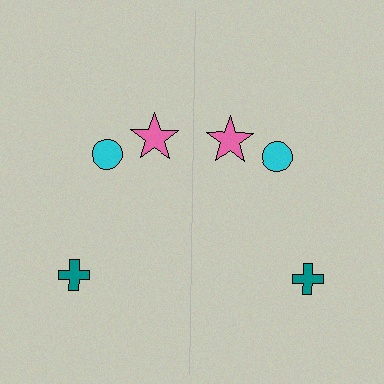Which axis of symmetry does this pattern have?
The pattern has a vertical axis of symmetry running through the center of the image.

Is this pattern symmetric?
Yes, this pattern has bilateral (reflection) symmetry.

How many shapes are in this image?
There are 6 shapes in this image.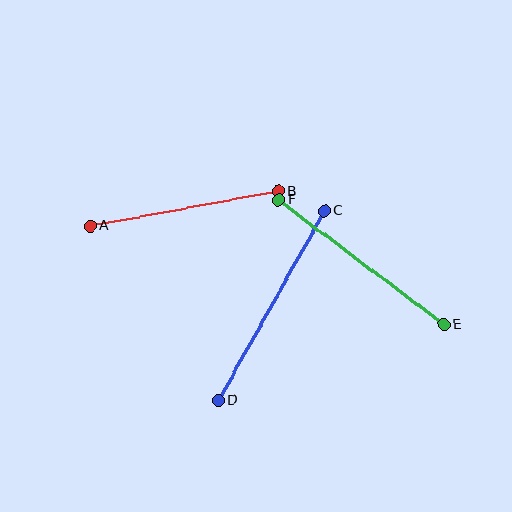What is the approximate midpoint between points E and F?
The midpoint is at approximately (361, 262) pixels.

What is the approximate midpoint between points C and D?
The midpoint is at approximately (271, 306) pixels.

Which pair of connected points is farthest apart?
Points C and D are farthest apart.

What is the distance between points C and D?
The distance is approximately 217 pixels.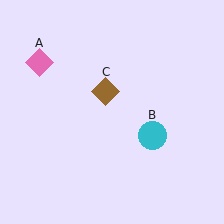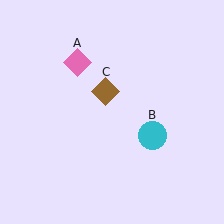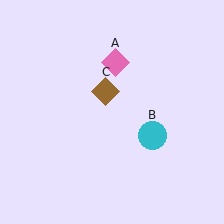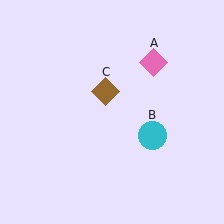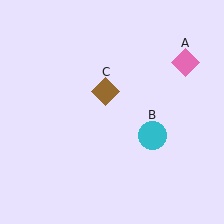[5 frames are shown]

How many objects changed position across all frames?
1 object changed position: pink diamond (object A).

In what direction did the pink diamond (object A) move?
The pink diamond (object A) moved right.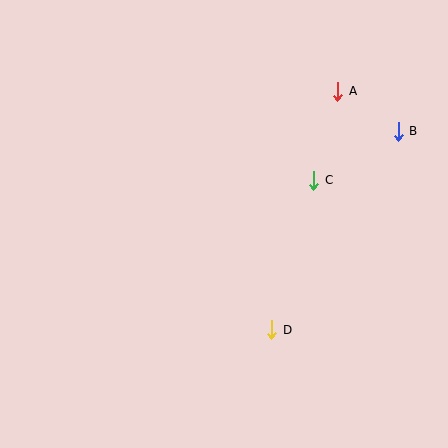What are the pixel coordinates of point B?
Point B is at (398, 131).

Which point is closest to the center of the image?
Point C at (314, 180) is closest to the center.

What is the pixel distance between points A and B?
The distance between A and B is 73 pixels.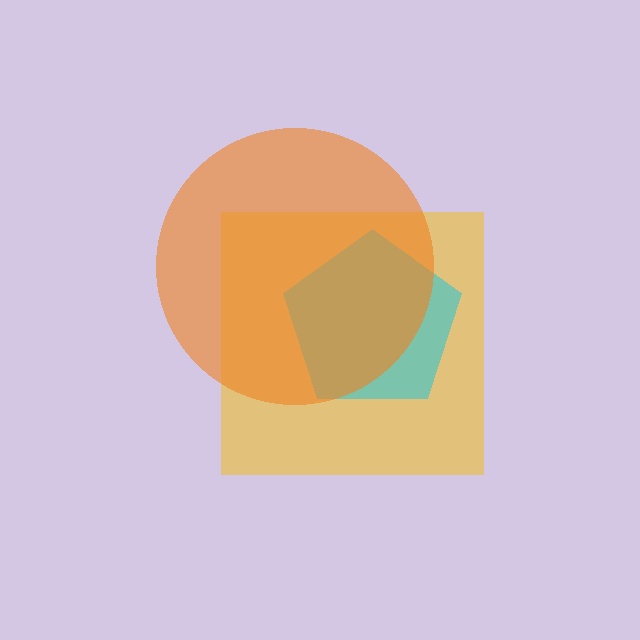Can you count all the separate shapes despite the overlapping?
Yes, there are 3 separate shapes.